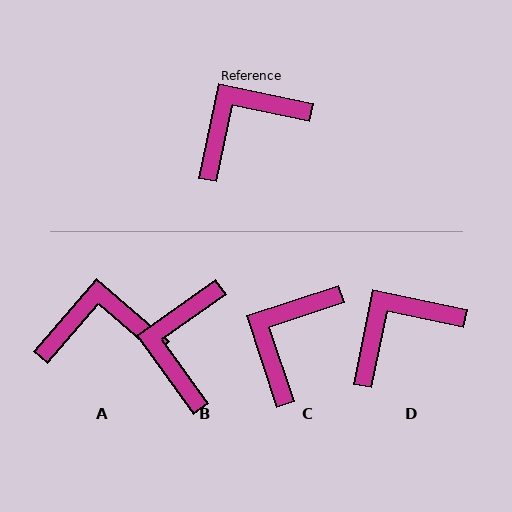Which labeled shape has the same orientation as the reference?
D.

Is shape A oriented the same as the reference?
No, it is off by about 29 degrees.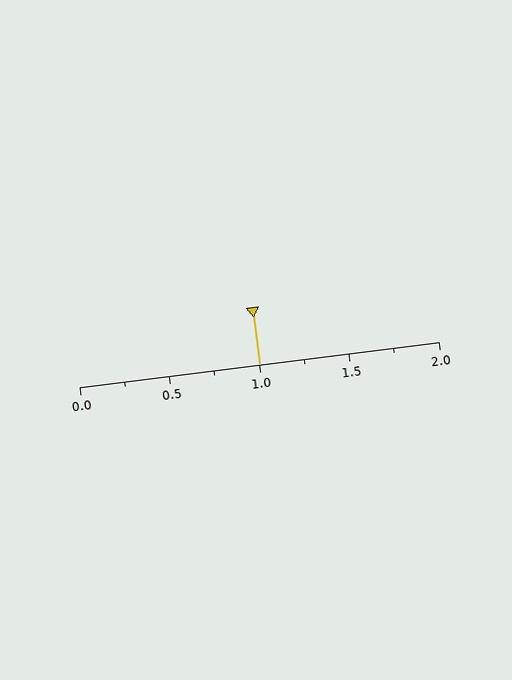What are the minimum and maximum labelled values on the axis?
The axis runs from 0.0 to 2.0.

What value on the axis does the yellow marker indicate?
The marker indicates approximately 1.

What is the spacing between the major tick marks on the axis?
The major ticks are spaced 0.5 apart.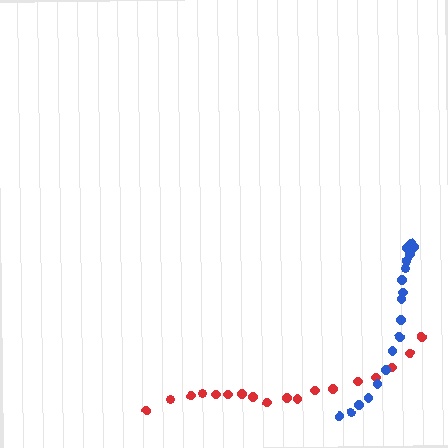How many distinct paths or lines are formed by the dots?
There are 2 distinct paths.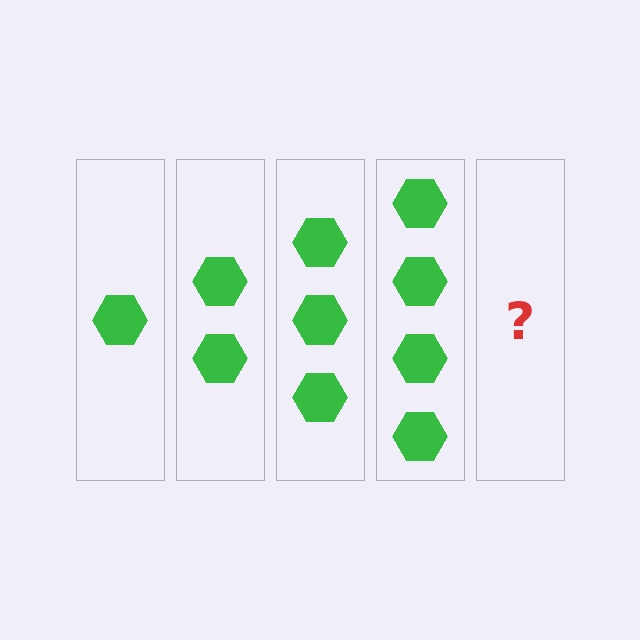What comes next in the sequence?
The next element should be 5 hexagons.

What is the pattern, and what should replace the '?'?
The pattern is that each step adds one more hexagon. The '?' should be 5 hexagons.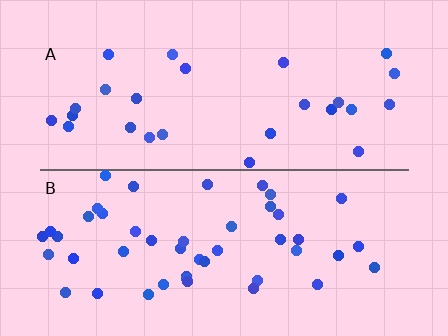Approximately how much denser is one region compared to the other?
Approximately 1.8× — region B over region A.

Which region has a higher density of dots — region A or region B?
B (the bottom).